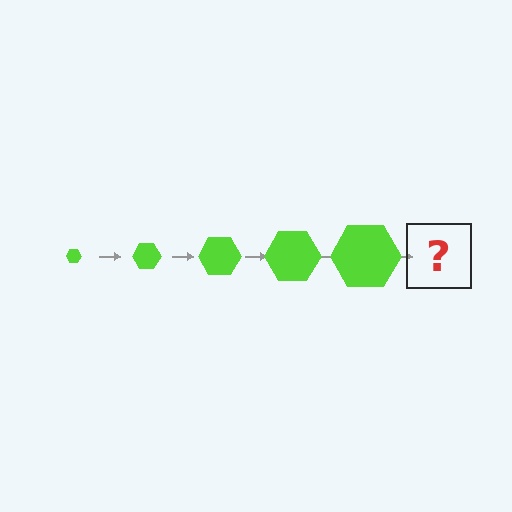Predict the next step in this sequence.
The next step is a lime hexagon, larger than the previous one.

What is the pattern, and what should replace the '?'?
The pattern is that the hexagon gets progressively larger each step. The '?' should be a lime hexagon, larger than the previous one.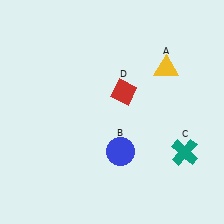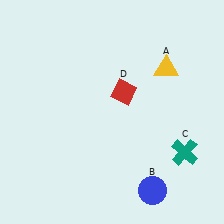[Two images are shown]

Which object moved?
The blue circle (B) moved down.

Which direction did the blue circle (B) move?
The blue circle (B) moved down.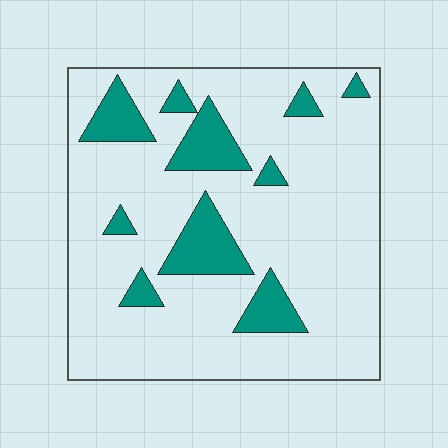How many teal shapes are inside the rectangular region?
10.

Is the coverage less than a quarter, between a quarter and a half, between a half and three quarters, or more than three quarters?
Less than a quarter.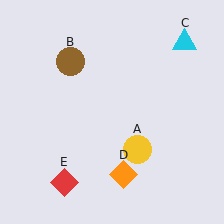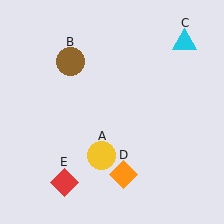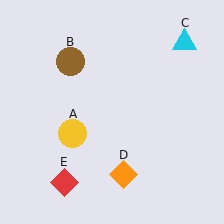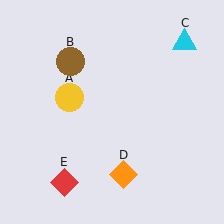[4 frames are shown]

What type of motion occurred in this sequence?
The yellow circle (object A) rotated clockwise around the center of the scene.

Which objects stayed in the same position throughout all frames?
Brown circle (object B) and cyan triangle (object C) and orange diamond (object D) and red diamond (object E) remained stationary.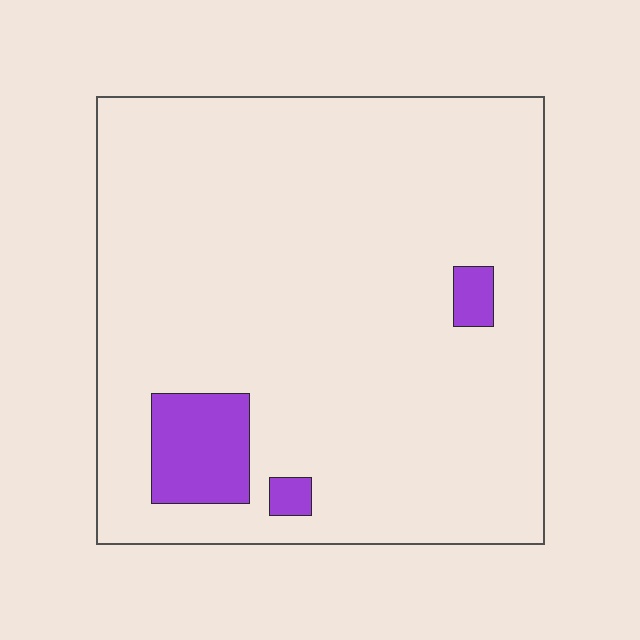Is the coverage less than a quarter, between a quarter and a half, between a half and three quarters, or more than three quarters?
Less than a quarter.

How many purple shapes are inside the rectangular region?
3.